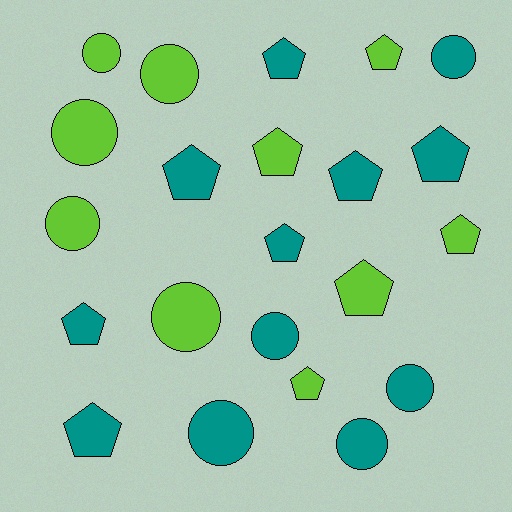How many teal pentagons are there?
There are 7 teal pentagons.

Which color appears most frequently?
Teal, with 12 objects.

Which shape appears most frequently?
Pentagon, with 12 objects.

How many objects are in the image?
There are 22 objects.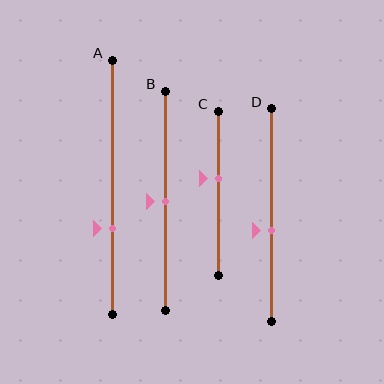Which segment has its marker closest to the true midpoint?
Segment B has its marker closest to the true midpoint.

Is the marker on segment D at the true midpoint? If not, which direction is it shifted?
No, the marker on segment D is shifted downward by about 7% of the segment length.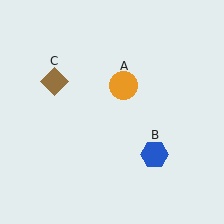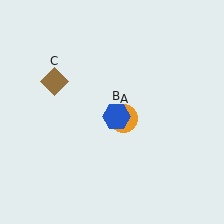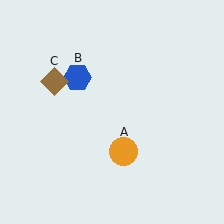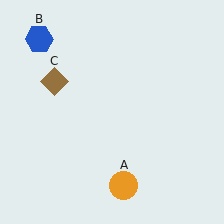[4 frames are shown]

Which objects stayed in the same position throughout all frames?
Brown diamond (object C) remained stationary.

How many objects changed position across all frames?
2 objects changed position: orange circle (object A), blue hexagon (object B).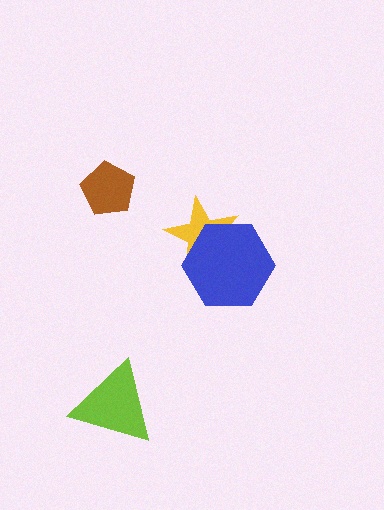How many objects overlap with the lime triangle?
0 objects overlap with the lime triangle.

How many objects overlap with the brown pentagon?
0 objects overlap with the brown pentagon.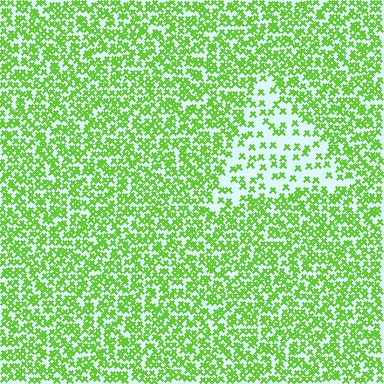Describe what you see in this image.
The image contains small lime elements arranged at two different densities. A triangle-shaped region is visible where the elements are less densely packed than the surrounding area.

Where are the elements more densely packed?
The elements are more densely packed outside the triangle boundary.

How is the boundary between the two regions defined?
The boundary is defined by a change in element density (approximately 2.5x ratio). All elements are the same color, size, and shape.